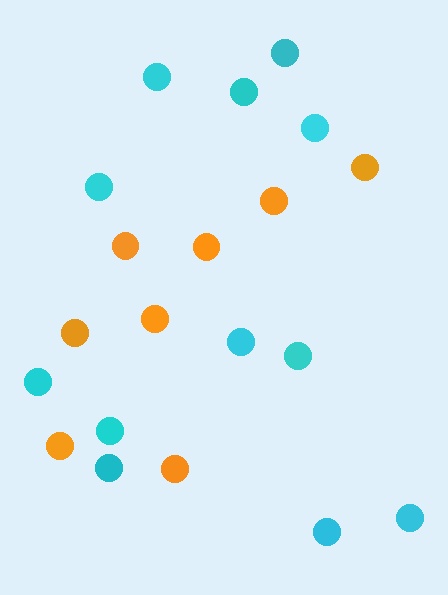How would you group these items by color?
There are 2 groups: one group of orange circles (8) and one group of cyan circles (12).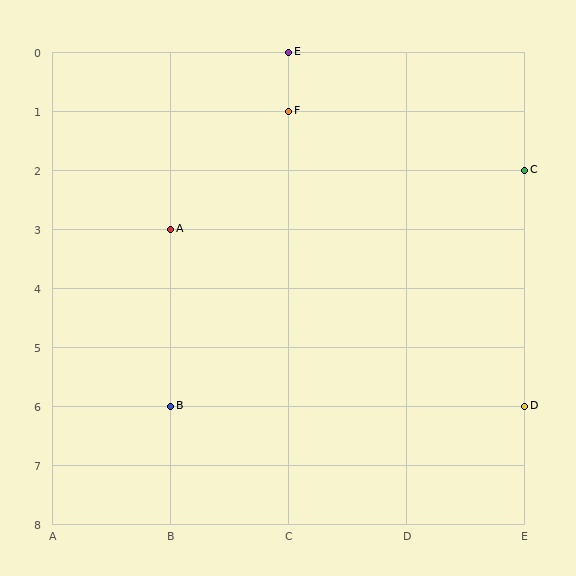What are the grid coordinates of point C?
Point C is at grid coordinates (E, 2).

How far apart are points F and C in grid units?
Points F and C are 2 columns and 1 row apart (about 2.2 grid units diagonally).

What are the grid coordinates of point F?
Point F is at grid coordinates (C, 1).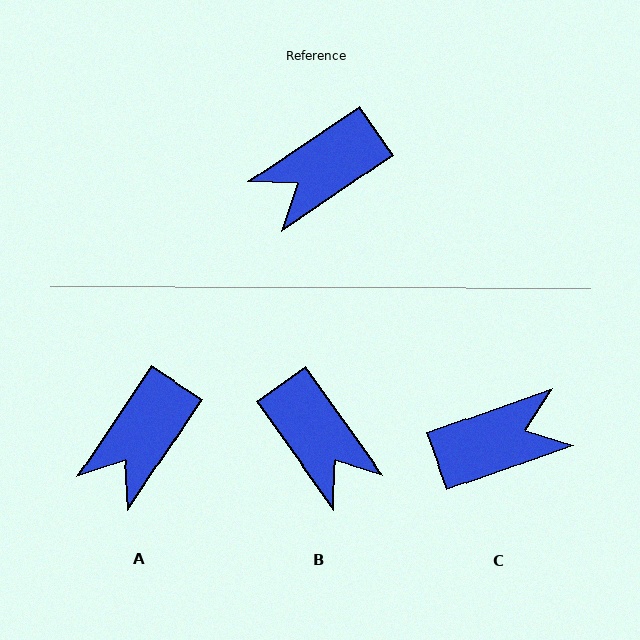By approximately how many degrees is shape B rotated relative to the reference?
Approximately 91 degrees counter-clockwise.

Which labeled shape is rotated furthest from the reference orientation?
C, about 165 degrees away.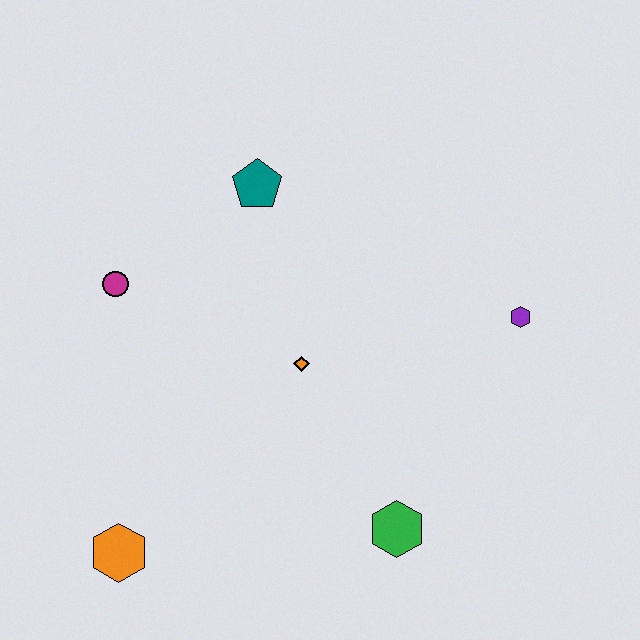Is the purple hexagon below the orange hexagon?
No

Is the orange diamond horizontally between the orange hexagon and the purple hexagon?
Yes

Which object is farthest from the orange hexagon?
The purple hexagon is farthest from the orange hexagon.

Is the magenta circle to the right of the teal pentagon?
No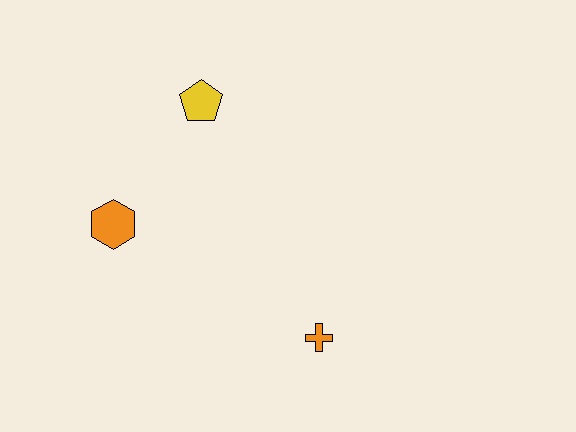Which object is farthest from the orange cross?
The yellow pentagon is farthest from the orange cross.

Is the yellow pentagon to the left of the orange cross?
Yes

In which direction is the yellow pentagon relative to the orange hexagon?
The yellow pentagon is above the orange hexagon.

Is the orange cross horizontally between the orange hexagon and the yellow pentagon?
No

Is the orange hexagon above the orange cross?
Yes